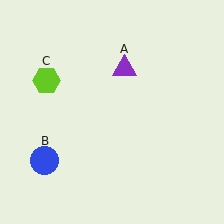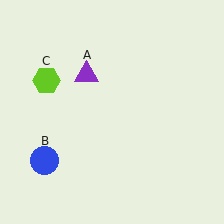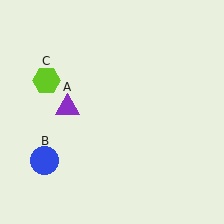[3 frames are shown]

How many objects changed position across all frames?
1 object changed position: purple triangle (object A).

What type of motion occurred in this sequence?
The purple triangle (object A) rotated counterclockwise around the center of the scene.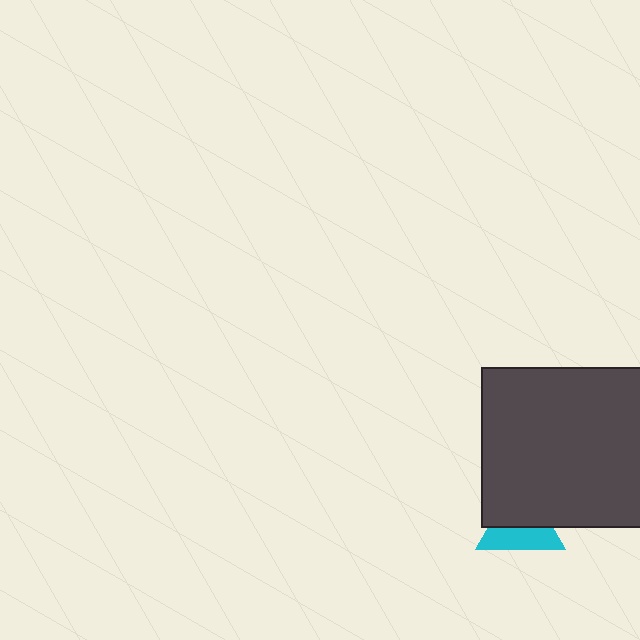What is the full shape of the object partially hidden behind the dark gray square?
The partially hidden object is a cyan triangle.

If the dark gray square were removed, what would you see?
You would see the complete cyan triangle.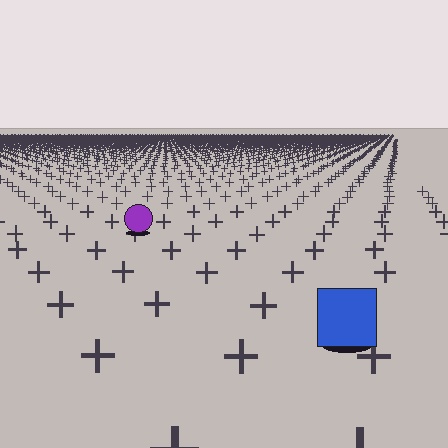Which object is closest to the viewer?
The blue square is closest. The texture marks near it are larger and more spread out.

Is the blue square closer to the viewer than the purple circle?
Yes. The blue square is closer — you can tell from the texture gradient: the ground texture is coarser near it.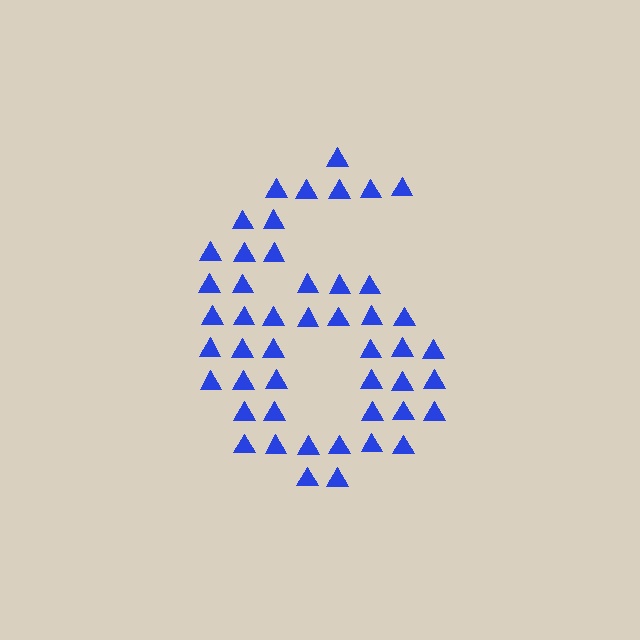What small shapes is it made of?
It is made of small triangles.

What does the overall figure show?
The overall figure shows the digit 6.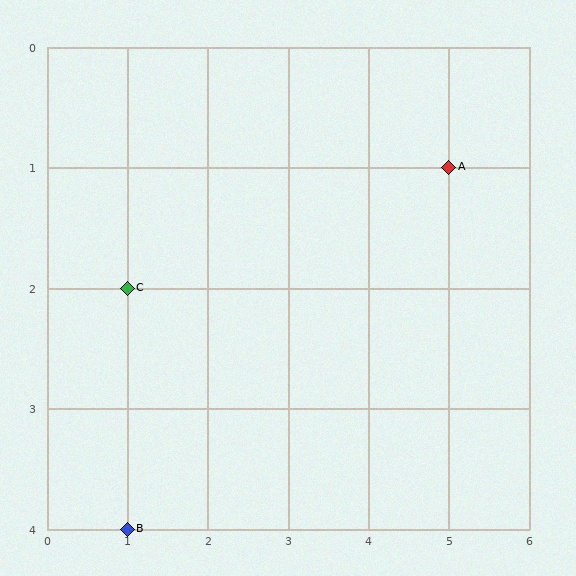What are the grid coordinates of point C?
Point C is at grid coordinates (1, 2).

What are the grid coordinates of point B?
Point B is at grid coordinates (1, 4).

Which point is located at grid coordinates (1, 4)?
Point B is at (1, 4).